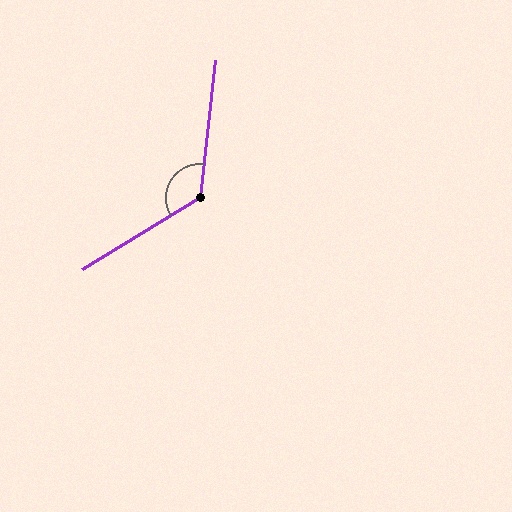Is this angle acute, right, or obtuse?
It is obtuse.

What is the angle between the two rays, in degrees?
Approximately 127 degrees.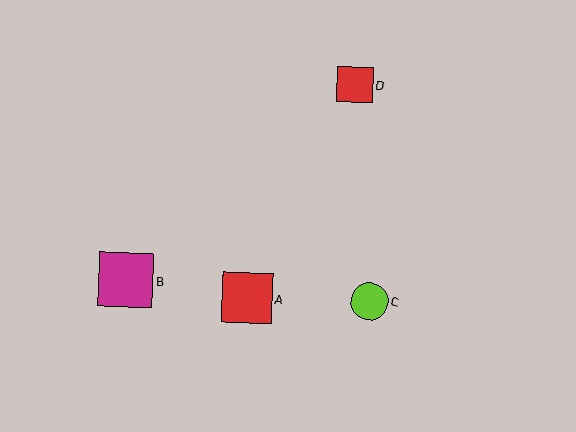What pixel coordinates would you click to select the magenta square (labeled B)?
Click at (126, 280) to select the magenta square B.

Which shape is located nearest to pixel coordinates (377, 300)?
The lime circle (labeled C) at (369, 302) is nearest to that location.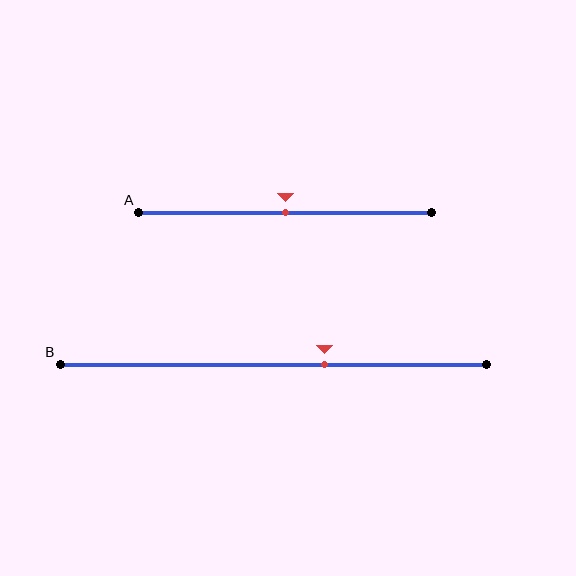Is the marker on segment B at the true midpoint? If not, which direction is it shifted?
No, the marker on segment B is shifted to the right by about 12% of the segment length.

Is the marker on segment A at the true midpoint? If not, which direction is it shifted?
Yes, the marker on segment A is at the true midpoint.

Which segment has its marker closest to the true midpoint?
Segment A has its marker closest to the true midpoint.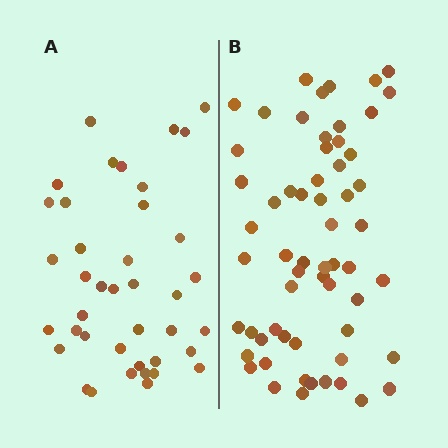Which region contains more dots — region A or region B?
Region B (the right region) has more dots.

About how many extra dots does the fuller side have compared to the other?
Region B has approximately 20 more dots than region A.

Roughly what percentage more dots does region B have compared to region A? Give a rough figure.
About 50% more.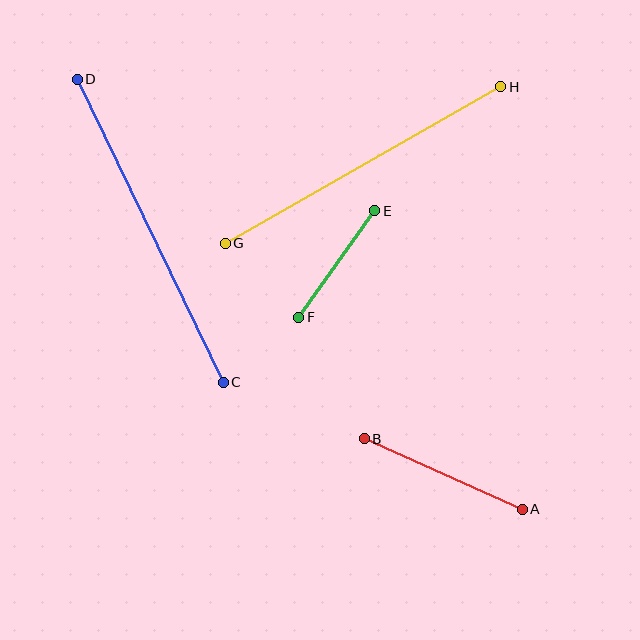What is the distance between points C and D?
The distance is approximately 336 pixels.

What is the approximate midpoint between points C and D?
The midpoint is at approximately (150, 231) pixels.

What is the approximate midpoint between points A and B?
The midpoint is at approximately (443, 474) pixels.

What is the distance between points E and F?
The distance is approximately 131 pixels.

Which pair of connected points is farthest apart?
Points C and D are farthest apart.